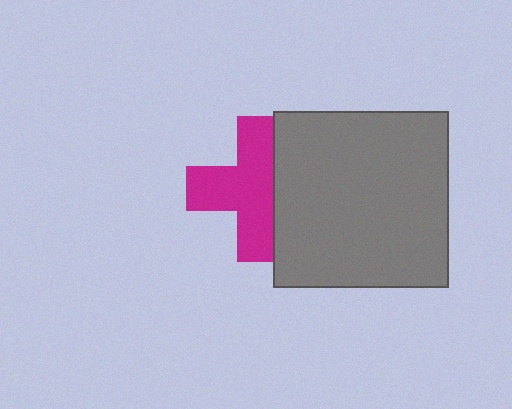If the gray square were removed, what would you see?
You would see the complete magenta cross.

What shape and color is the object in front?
The object in front is a gray square.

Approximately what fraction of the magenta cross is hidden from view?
Roughly 31% of the magenta cross is hidden behind the gray square.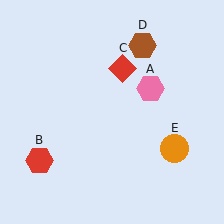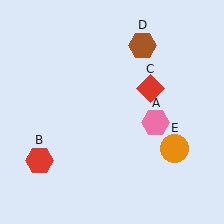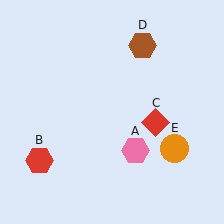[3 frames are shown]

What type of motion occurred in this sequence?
The pink hexagon (object A), red diamond (object C) rotated clockwise around the center of the scene.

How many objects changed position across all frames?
2 objects changed position: pink hexagon (object A), red diamond (object C).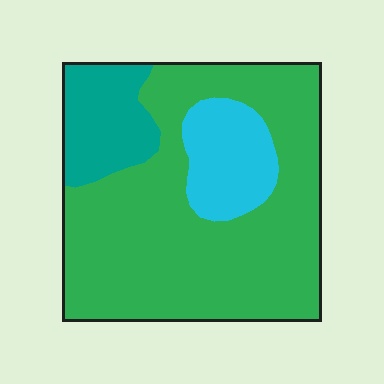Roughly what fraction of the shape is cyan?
Cyan covers roughly 15% of the shape.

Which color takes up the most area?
Green, at roughly 70%.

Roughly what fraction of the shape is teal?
Teal covers 15% of the shape.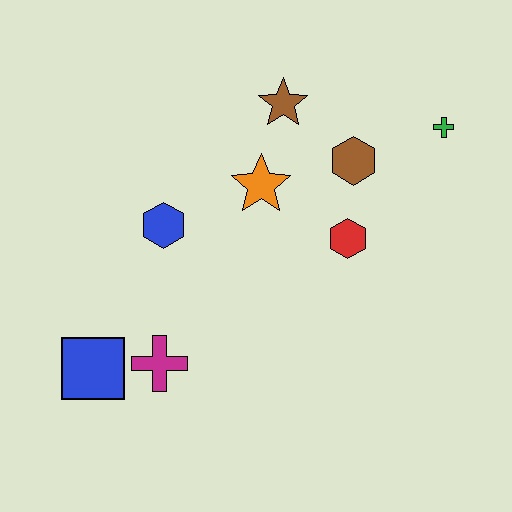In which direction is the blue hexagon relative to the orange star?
The blue hexagon is to the left of the orange star.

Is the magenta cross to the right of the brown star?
No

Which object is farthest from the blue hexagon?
The green cross is farthest from the blue hexagon.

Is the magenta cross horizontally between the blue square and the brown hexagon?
Yes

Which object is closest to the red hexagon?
The brown hexagon is closest to the red hexagon.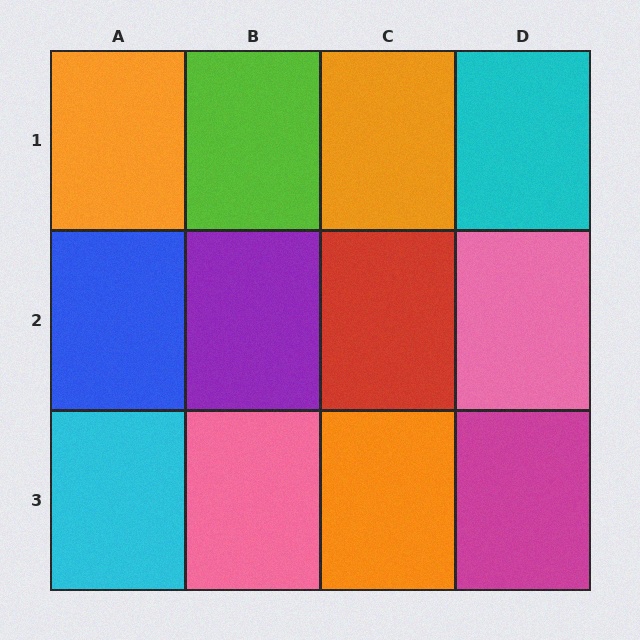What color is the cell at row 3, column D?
Magenta.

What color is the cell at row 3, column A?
Cyan.